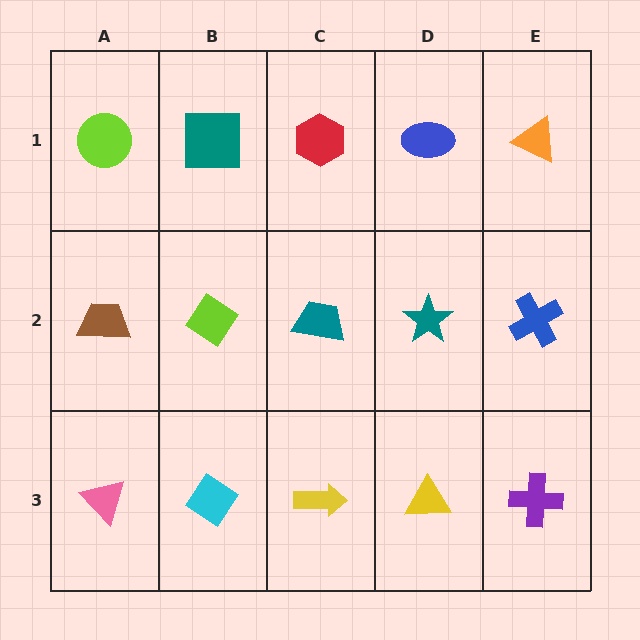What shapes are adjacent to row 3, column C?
A teal trapezoid (row 2, column C), a cyan diamond (row 3, column B), a yellow triangle (row 3, column D).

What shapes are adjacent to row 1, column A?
A brown trapezoid (row 2, column A), a teal square (row 1, column B).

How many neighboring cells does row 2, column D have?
4.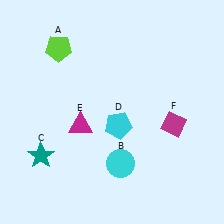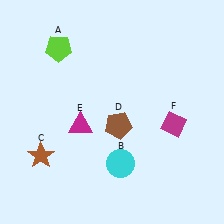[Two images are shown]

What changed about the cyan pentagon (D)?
In Image 1, D is cyan. In Image 2, it changed to brown.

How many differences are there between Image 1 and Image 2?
There are 2 differences between the two images.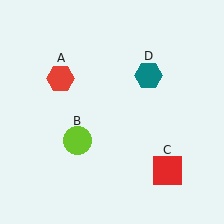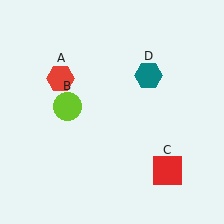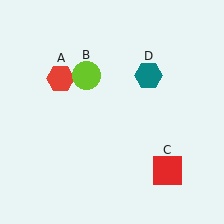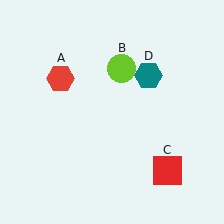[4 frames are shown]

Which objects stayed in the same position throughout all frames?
Red hexagon (object A) and red square (object C) and teal hexagon (object D) remained stationary.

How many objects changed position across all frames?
1 object changed position: lime circle (object B).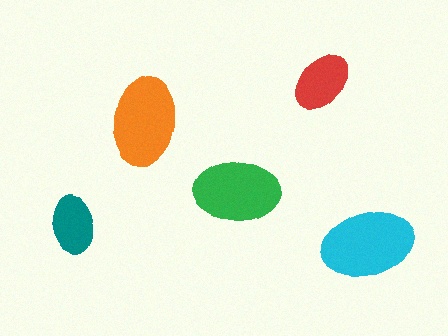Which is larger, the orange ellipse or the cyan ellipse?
The cyan one.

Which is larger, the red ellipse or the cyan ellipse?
The cyan one.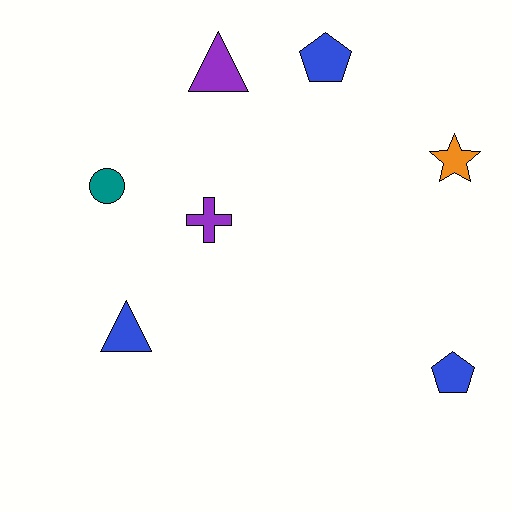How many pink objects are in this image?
There are no pink objects.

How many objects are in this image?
There are 7 objects.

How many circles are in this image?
There is 1 circle.